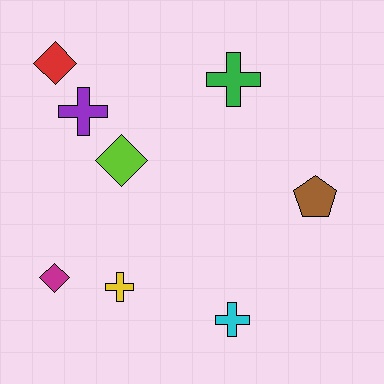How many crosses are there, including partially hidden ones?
There are 4 crosses.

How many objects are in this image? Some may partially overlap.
There are 8 objects.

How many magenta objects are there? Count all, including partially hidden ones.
There is 1 magenta object.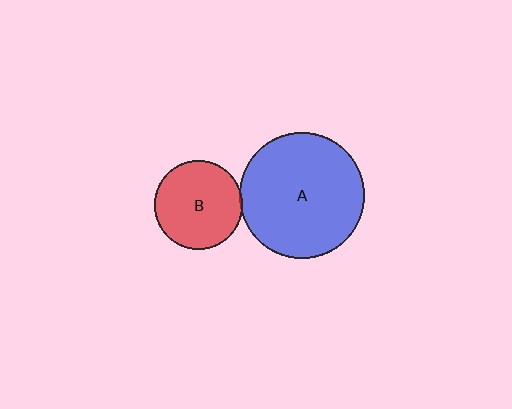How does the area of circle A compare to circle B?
Approximately 2.0 times.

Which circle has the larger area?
Circle A (blue).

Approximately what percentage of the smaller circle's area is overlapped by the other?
Approximately 5%.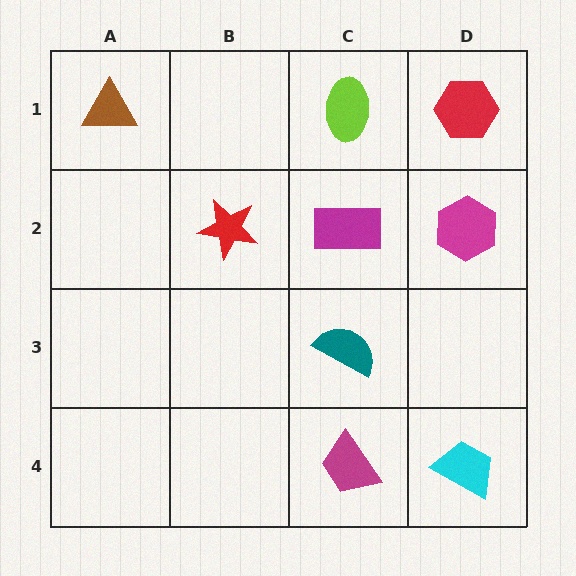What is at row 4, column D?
A cyan trapezoid.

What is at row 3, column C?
A teal semicircle.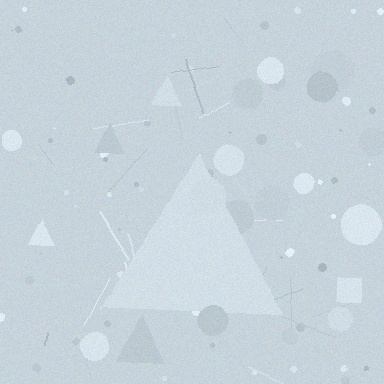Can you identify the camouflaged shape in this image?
The camouflaged shape is a triangle.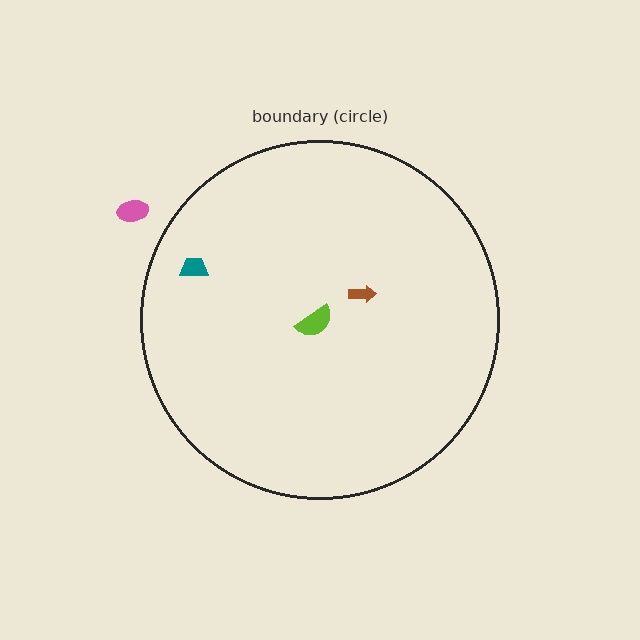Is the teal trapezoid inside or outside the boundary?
Inside.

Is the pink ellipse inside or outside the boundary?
Outside.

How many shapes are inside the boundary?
3 inside, 1 outside.